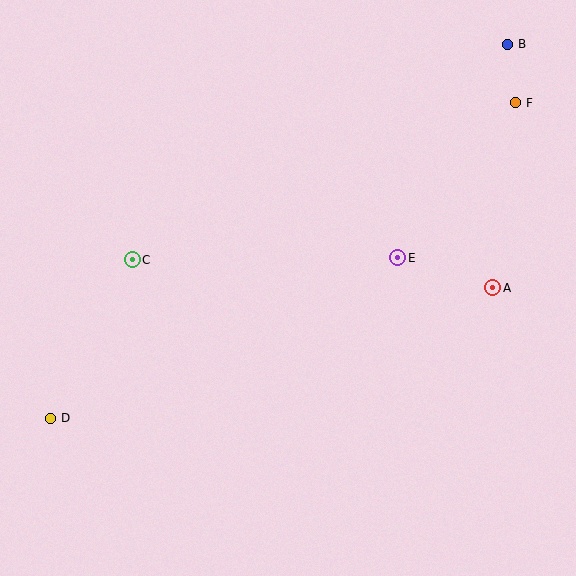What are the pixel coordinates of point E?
Point E is at (398, 258).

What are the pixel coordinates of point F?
Point F is at (516, 103).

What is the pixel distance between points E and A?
The distance between E and A is 100 pixels.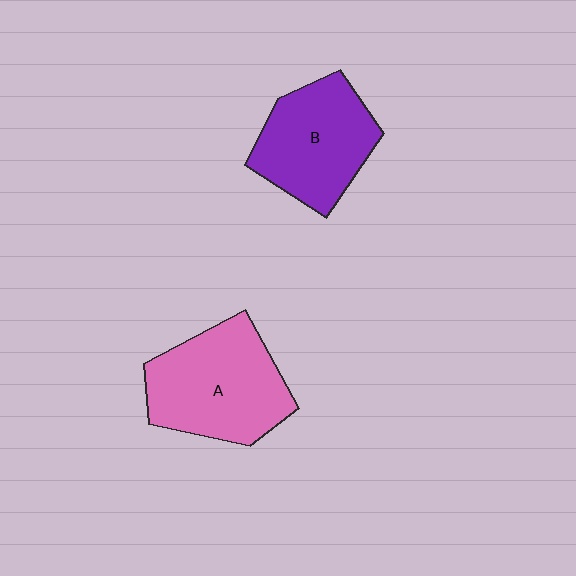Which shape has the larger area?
Shape A (pink).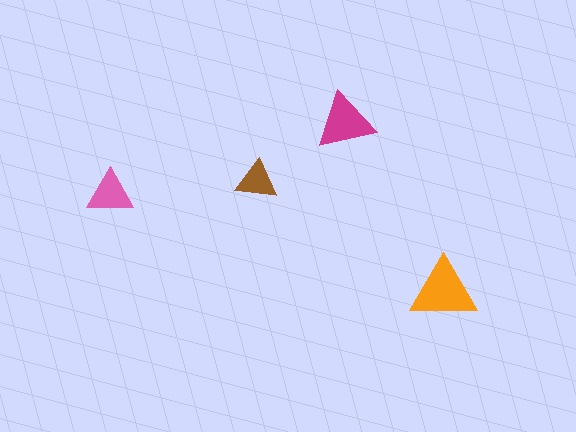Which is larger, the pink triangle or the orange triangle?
The orange one.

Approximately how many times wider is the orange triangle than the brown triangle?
About 1.5 times wider.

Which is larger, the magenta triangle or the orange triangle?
The orange one.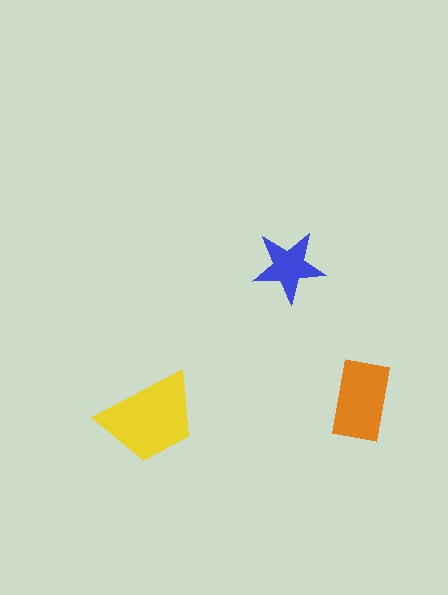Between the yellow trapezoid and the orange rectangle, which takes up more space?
The yellow trapezoid.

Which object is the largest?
The yellow trapezoid.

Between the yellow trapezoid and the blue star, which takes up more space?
The yellow trapezoid.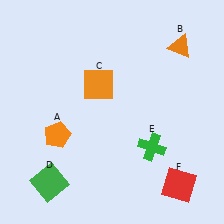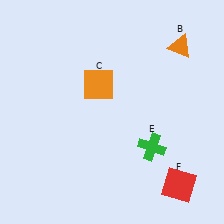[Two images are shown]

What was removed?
The green square (D), the orange pentagon (A) were removed in Image 2.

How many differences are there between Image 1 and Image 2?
There are 2 differences between the two images.